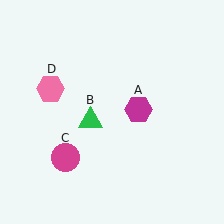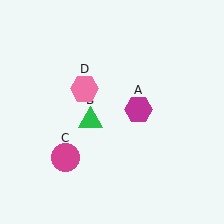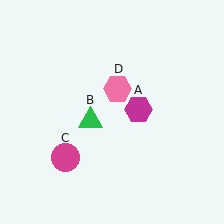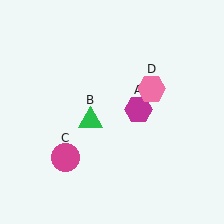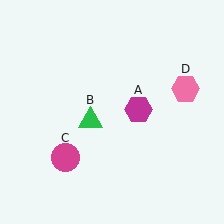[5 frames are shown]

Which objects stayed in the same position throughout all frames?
Magenta hexagon (object A) and green triangle (object B) and magenta circle (object C) remained stationary.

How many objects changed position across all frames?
1 object changed position: pink hexagon (object D).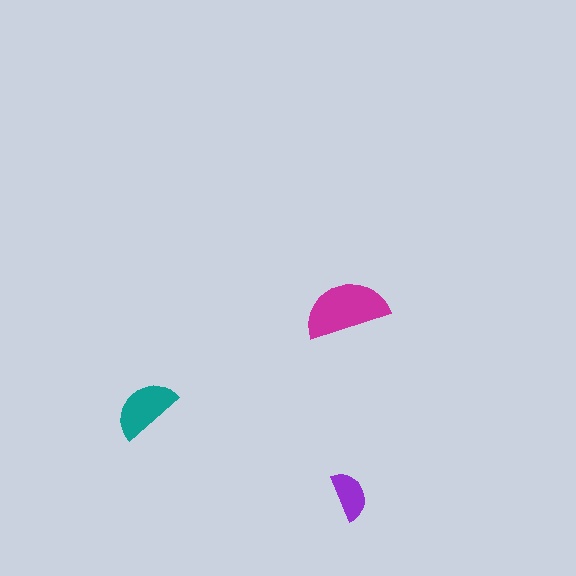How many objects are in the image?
There are 3 objects in the image.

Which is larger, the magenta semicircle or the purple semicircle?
The magenta one.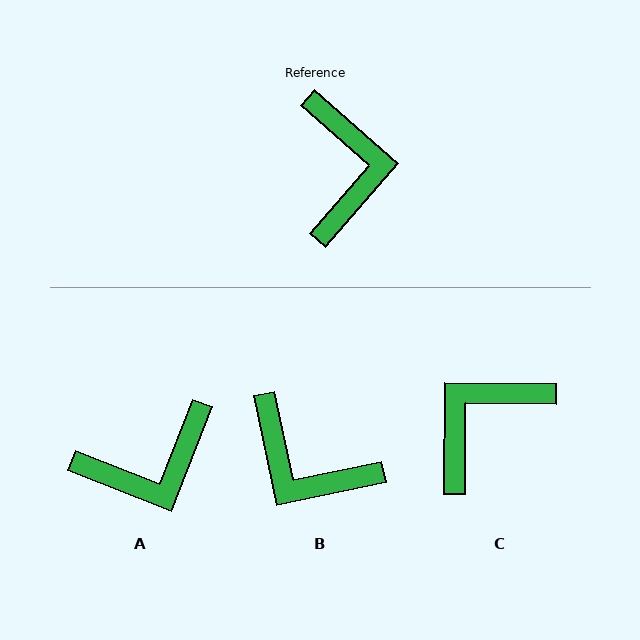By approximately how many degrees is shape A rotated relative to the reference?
Approximately 70 degrees clockwise.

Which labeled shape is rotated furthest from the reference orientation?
C, about 131 degrees away.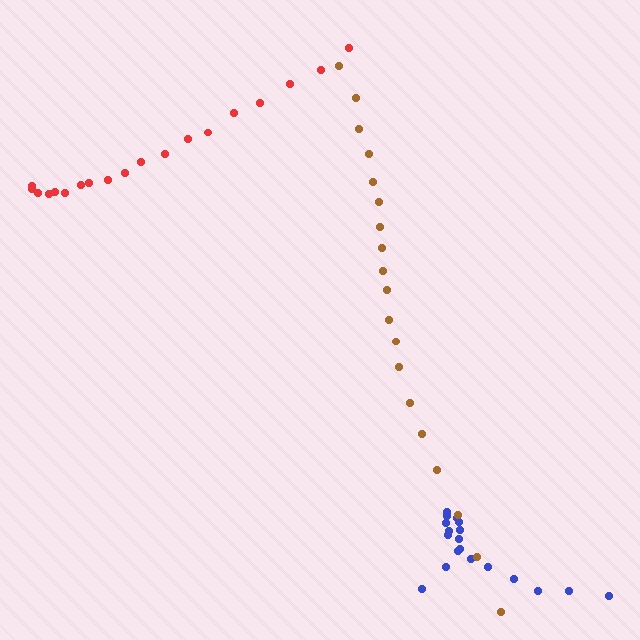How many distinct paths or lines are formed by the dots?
There are 3 distinct paths.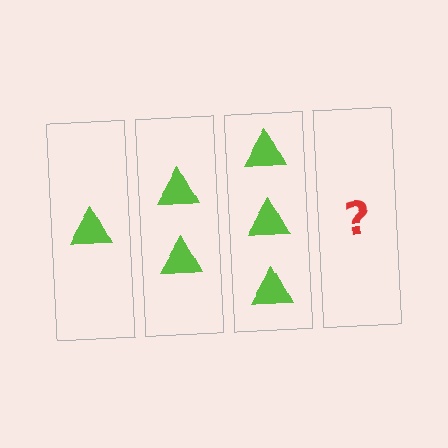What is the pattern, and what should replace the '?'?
The pattern is that each step adds one more triangle. The '?' should be 4 triangles.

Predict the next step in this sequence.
The next step is 4 triangles.